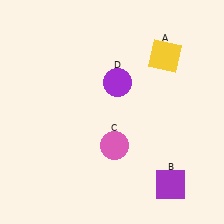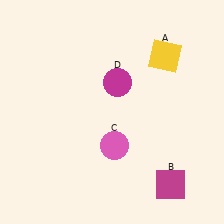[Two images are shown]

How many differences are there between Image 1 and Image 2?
There are 2 differences between the two images.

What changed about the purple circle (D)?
In Image 1, D is purple. In Image 2, it changed to magenta.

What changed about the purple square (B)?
In Image 1, B is purple. In Image 2, it changed to magenta.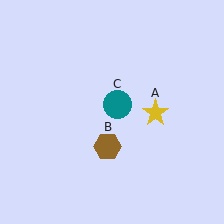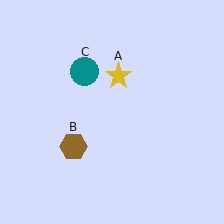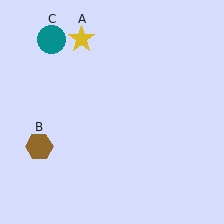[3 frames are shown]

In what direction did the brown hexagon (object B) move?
The brown hexagon (object B) moved left.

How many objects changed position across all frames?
3 objects changed position: yellow star (object A), brown hexagon (object B), teal circle (object C).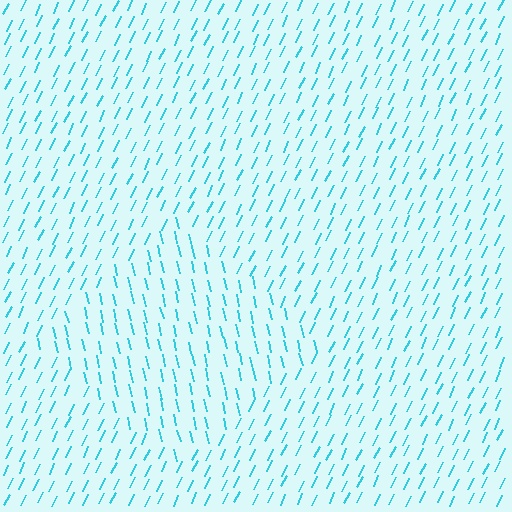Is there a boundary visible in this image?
Yes, there is a texture boundary formed by a change in line orientation.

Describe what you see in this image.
The image is filled with small cyan line segments. A diamond region in the image has lines oriented differently from the surrounding lines, creating a visible texture boundary.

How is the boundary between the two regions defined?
The boundary is defined purely by a change in line orientation (approximately 39 degrees difference). All lines are the same color and thickness.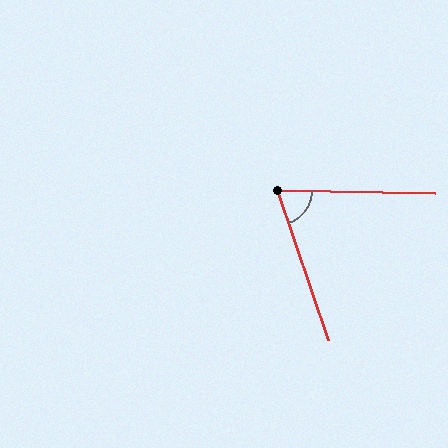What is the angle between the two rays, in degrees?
Approximately 70 degrees.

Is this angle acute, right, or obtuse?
It is acute.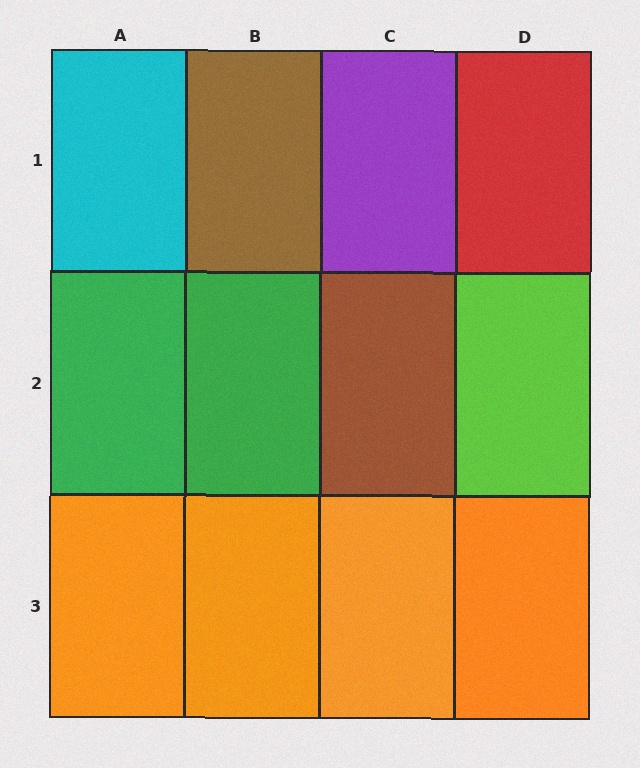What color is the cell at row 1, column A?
Cyan.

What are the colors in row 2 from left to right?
Green, green, brown, lime.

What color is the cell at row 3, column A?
Orange.